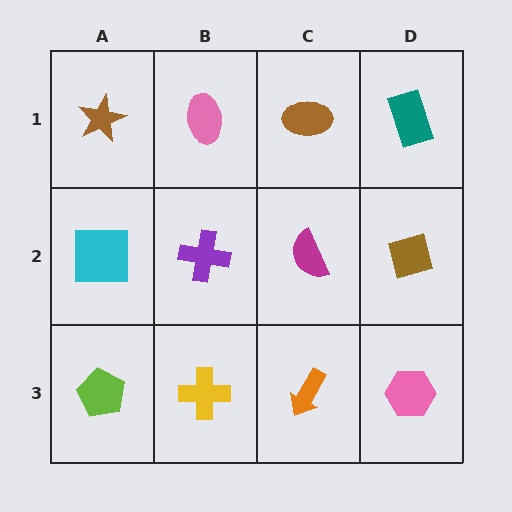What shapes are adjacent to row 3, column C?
A magenta semicircle (row 2, column C), a yellow cross (row 3, column B), a pink hexagon (row 3, column D).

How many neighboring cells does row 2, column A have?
3.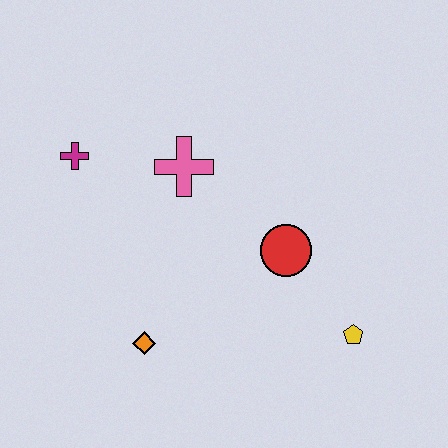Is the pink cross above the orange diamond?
Yes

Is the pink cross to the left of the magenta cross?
No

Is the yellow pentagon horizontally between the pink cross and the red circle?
No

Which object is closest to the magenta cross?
The pink cross is closest to the magenta cross.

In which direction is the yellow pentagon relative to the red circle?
The yellow pentagon is below the red circle.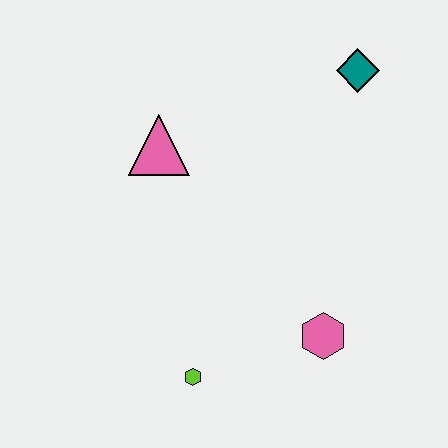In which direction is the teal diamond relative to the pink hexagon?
The teal diamond is above the pink hexagon.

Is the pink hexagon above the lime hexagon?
Yes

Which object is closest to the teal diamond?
The pink triangle is closest to the teal diamond.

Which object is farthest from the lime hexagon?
The teal diamond is farthest from the lime hexagon.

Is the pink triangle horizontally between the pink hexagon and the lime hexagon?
No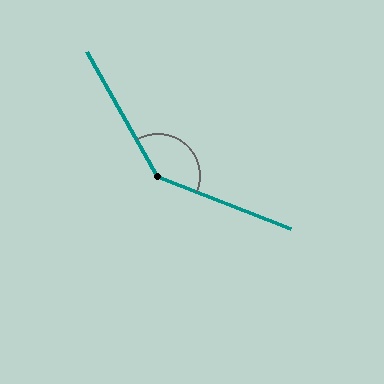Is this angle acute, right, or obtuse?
It is obtuse.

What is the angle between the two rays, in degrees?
Approximately 141 degrees.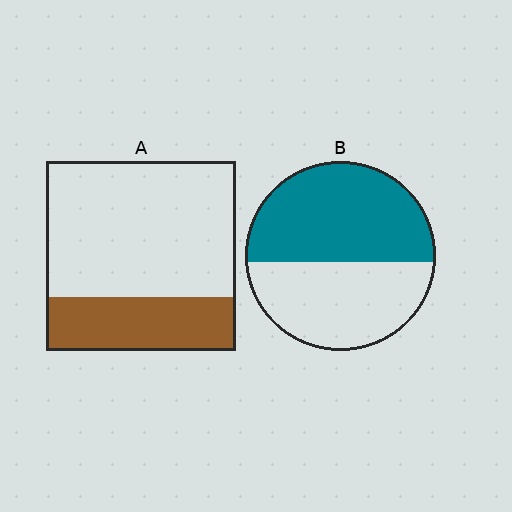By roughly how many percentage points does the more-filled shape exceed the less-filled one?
By roughly 25 percentage points (B over A).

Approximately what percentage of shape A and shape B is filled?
A is approximately 30% and B is approximately 55%.